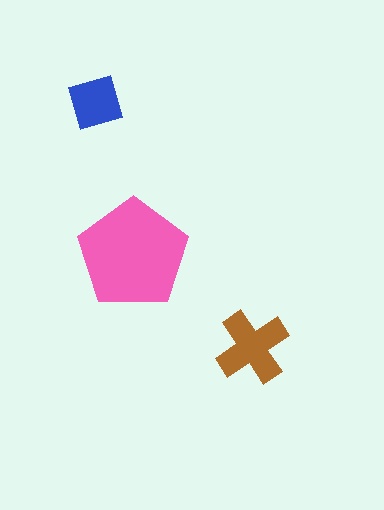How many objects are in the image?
There are 3 objects in the image.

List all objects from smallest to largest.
The blue square, the brown cross, the pink pentagon.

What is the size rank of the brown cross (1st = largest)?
2nd.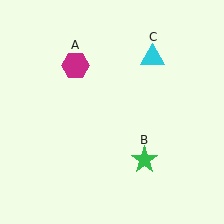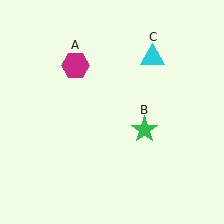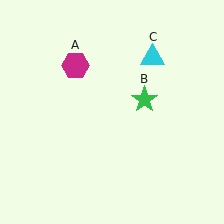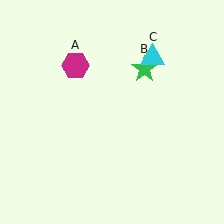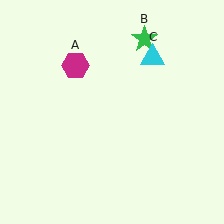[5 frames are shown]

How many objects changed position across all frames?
1 object changed position: green star (object B).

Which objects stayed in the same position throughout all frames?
Magenta hexagon (object A) and cyan triangle (object C) remained stationary.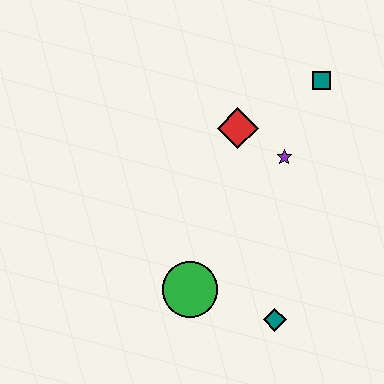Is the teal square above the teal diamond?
Yes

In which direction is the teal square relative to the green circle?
The teal square is above the green circle.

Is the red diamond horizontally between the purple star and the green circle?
Yes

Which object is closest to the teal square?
The purple star is closest to the teal square.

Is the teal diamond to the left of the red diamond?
No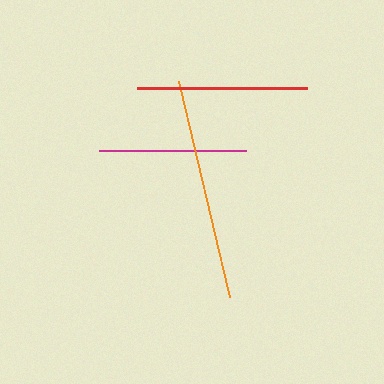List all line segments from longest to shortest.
From longest to shortest: orange, red, magenta.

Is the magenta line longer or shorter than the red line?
The red line is longer than the magenta line.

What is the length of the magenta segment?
The magenta segment is approximately 147 pixels long.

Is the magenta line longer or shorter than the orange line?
The orange line is longer than the magenta line.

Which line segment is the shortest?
The magenta line is the shortest at approximately 147 pixels.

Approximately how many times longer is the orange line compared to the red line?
The orange line is approximately 1.3 times the length of the red line.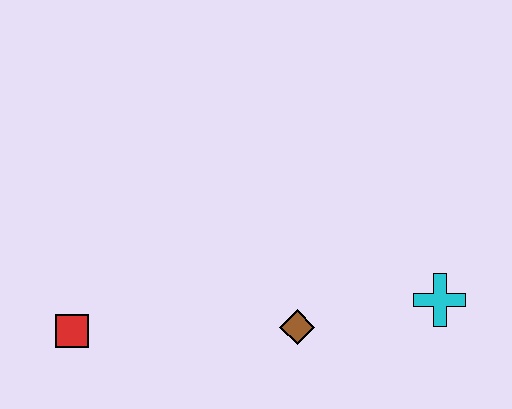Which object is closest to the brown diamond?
The cyan cross is closest to the brown diamond.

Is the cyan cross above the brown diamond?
Yes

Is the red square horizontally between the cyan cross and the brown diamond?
No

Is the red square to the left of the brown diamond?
Yes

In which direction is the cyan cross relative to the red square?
The cyan cross is to the right of the red square.